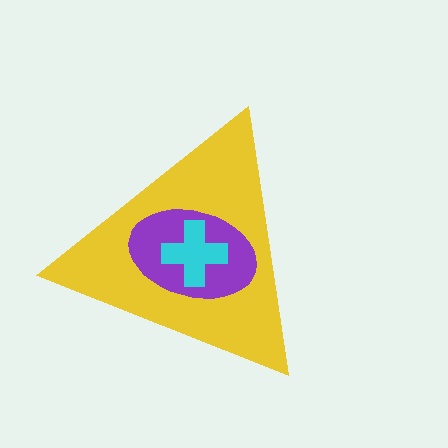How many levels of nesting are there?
3.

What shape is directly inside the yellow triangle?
The purple ellipse.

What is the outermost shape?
The yellow triangle.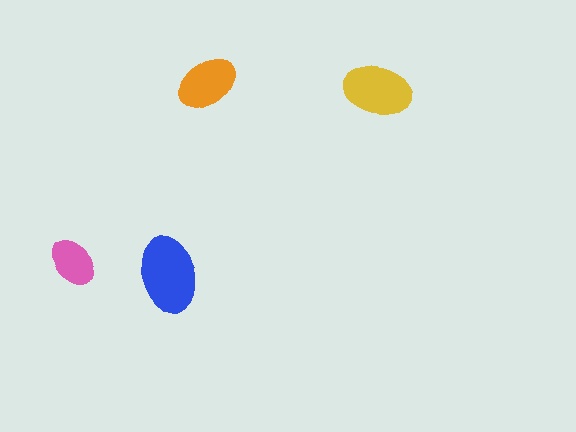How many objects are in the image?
There are 4 objects in the image.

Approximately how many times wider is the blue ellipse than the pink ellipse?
About 1.5 times wider.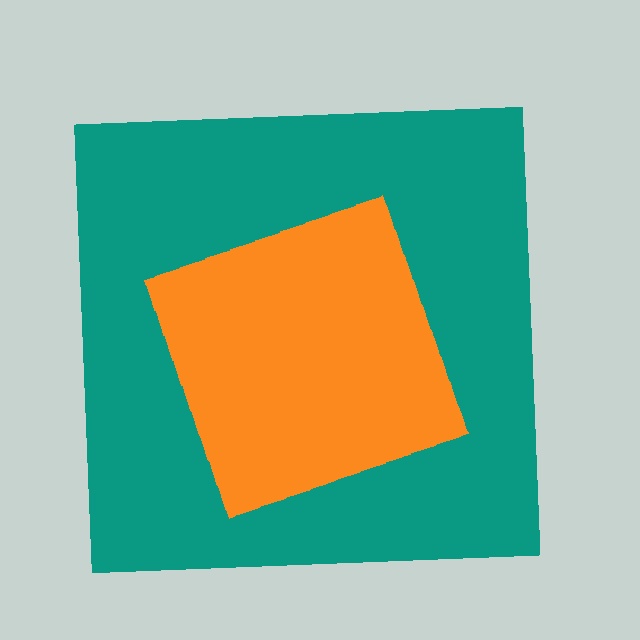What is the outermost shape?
The teal square.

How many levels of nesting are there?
2.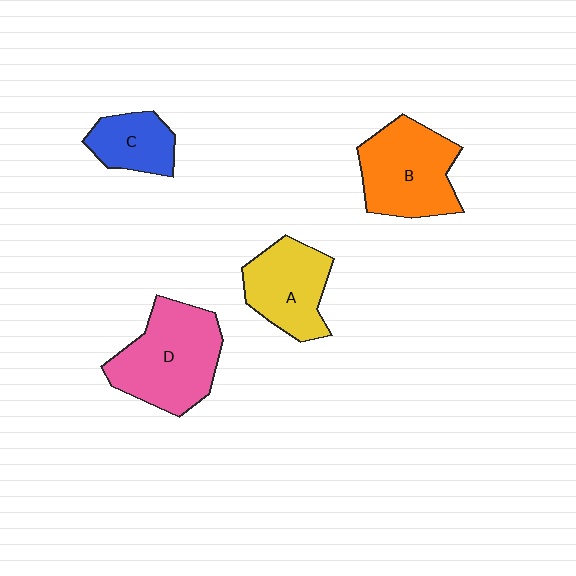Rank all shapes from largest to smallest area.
From largest to smallest: D (pink), B (orange), A (yellow), C (blue).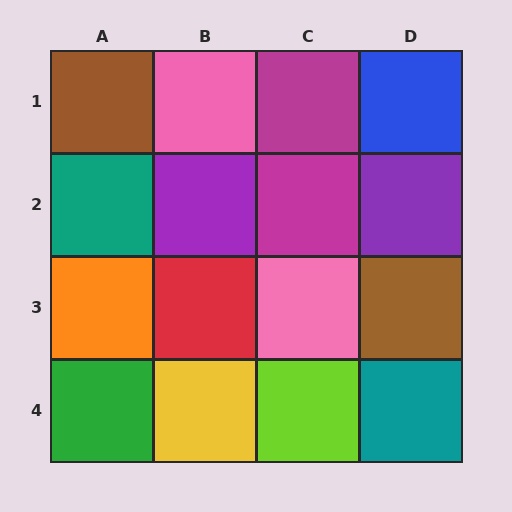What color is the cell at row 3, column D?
Brown.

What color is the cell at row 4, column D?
Teal.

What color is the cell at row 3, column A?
Orange.